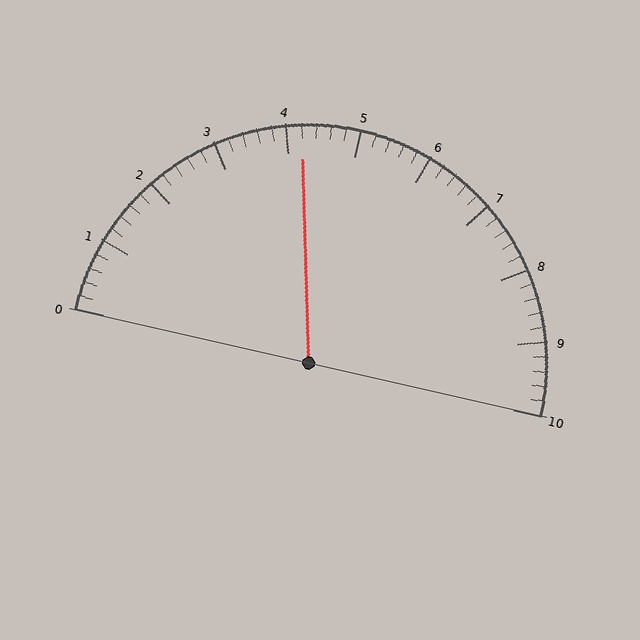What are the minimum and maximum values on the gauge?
The gauge ranges from 0 to 10.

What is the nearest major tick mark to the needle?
The nearest major tick mark is 4.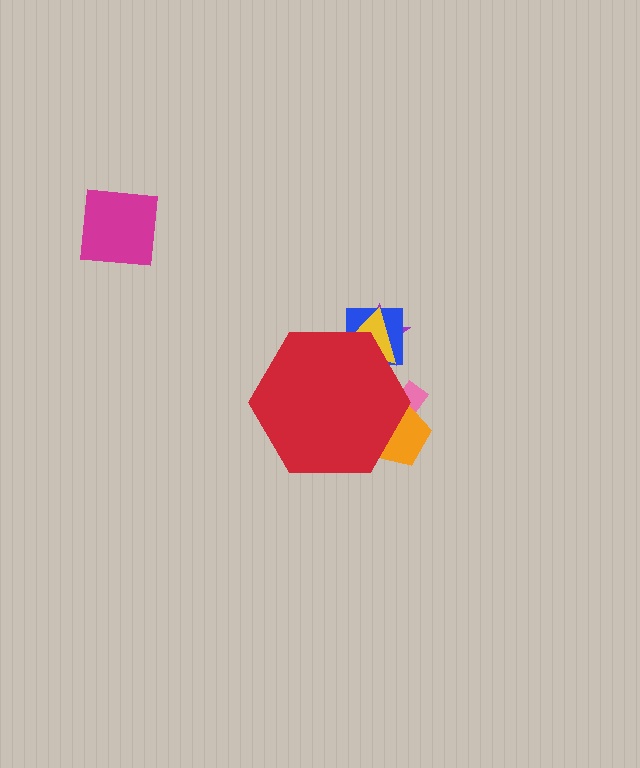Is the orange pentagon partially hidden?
Yes, the orange pentagon is partially hidden behind the red hexagon.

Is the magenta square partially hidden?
No, the magenta square is fully visible.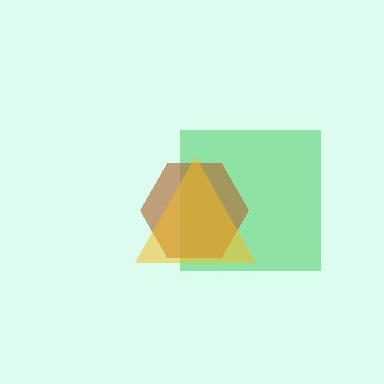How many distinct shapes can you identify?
There are 3 distinct shapes: a green square, a brown hexagon, a yellow triangle.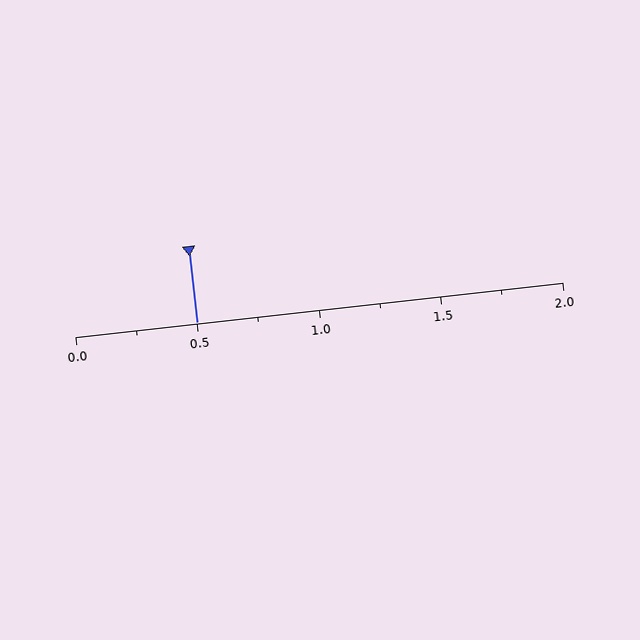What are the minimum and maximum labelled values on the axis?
The axis runs from 0.0 to 2.0.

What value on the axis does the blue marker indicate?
The marker indicates approximately 0.5.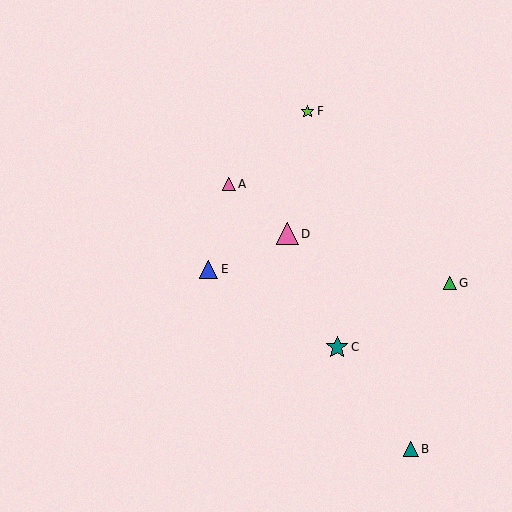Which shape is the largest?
The pink triangle (labeled D) is the largest.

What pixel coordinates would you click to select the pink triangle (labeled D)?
Click at (287, 234) to select the pink triangle D.